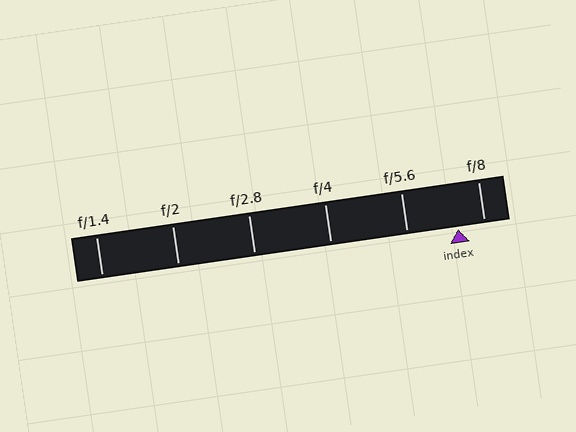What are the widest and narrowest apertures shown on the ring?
The widest aperture shown is f/1.4 and the narrowest is f/8.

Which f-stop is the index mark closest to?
The index mark is closest to f/8.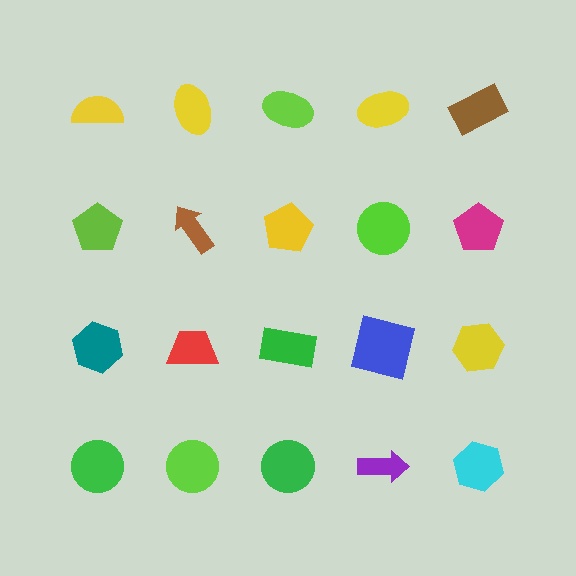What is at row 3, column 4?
A blue square.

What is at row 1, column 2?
A yellow ellipse.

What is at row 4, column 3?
A green circle.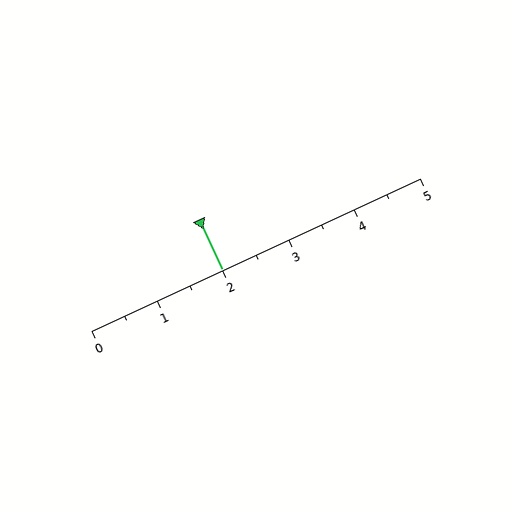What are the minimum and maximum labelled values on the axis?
The axis runs from 0 to 5.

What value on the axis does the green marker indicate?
The marker indicates approximately 2.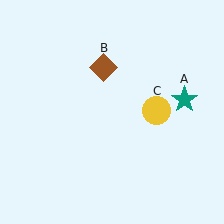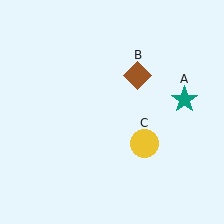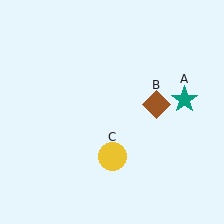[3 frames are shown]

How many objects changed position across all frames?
2 objects changed position: brown diamond (object B), yellow circle (object C).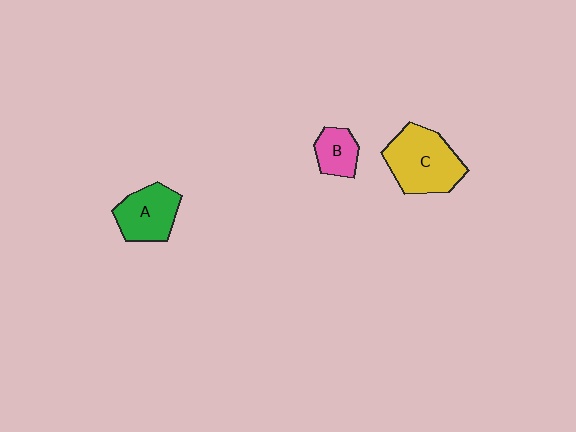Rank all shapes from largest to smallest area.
From largest to smallest: C (yellow), A (green), B (pink).